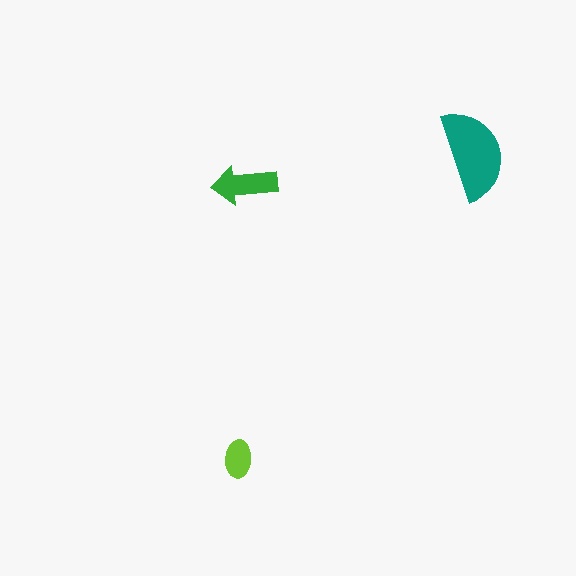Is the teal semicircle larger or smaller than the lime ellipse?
Larger.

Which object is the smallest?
The lime ellipse.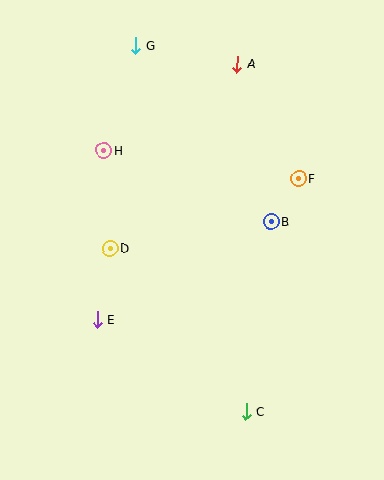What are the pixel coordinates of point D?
Point D is at (110, 248).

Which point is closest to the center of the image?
Point B at (271, 222) is closest to the center.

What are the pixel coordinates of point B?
Point B is at (271, 222).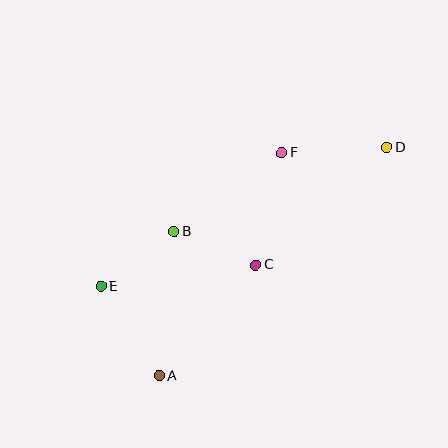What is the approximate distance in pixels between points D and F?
The distance between D and F is approximately 105 pixels.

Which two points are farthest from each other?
Points A and D are farthest from each other.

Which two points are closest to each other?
Points B and C are closest to each other.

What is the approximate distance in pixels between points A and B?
The distance between A and B is approximately 145 pixels.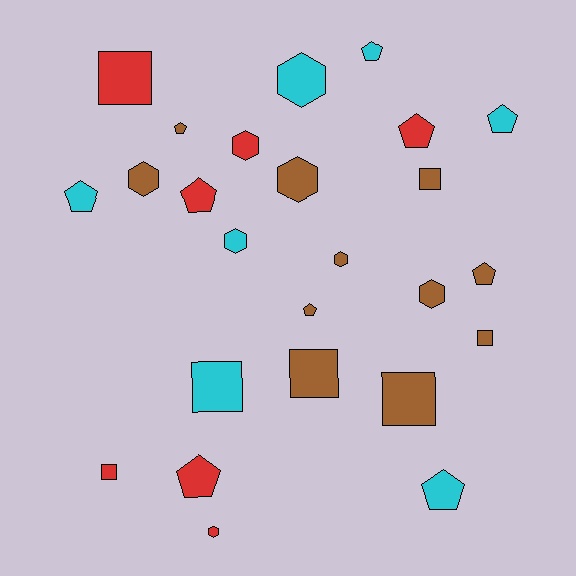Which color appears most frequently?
Brown, with 11 objects.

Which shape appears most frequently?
Pentagon, with 10 objects.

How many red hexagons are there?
There are 2 red hexagons.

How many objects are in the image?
There are 25 objects.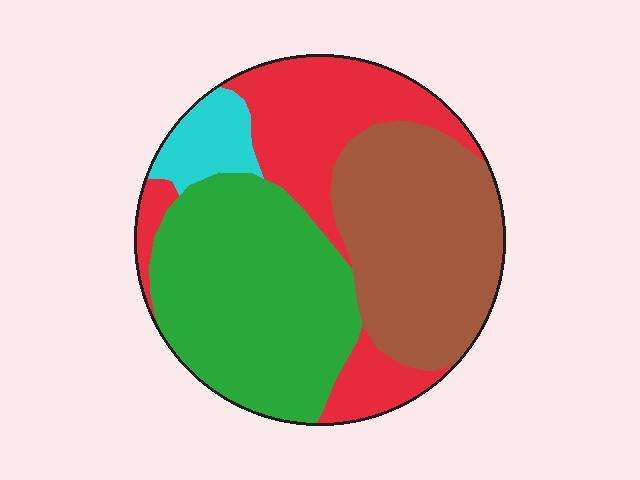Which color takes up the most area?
Green, at roughly 35%.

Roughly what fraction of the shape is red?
Red covers roughly 25% of the shape.